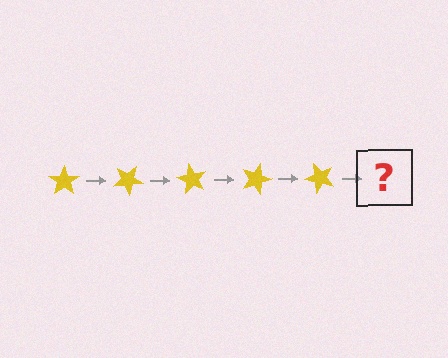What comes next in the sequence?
The next element should be a yellow star rotated 150 degrees.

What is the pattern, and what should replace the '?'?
The pattern is that the star rotates 30 degrees each step. The '?' should be a yellow star rotated 150 degrees.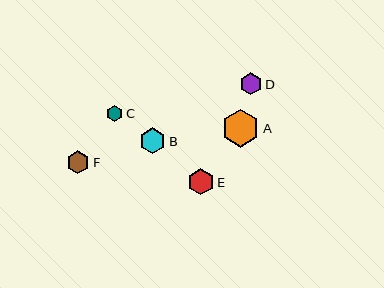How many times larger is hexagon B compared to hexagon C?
Hexagon B is approximately 1.6 times the size of hexagon C.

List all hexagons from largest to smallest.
From largest to smallest: A, B, E, F, D, C.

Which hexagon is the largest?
Hexagon A is the largest with a size of approximately 38 pixels.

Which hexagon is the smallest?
Hexagon C is the smallest with a size of approximately 17 pixels.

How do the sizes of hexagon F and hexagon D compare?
Hexagon F and hexagon D are approximately the same size.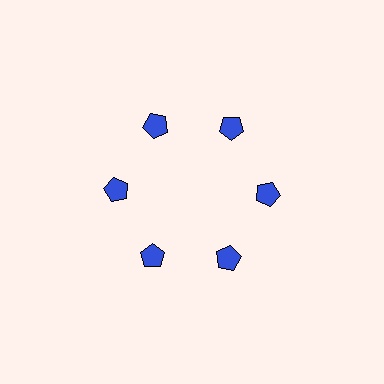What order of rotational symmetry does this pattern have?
This pattern has 6-fold rotational symmetry.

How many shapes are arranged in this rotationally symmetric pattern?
There are 6 shapes, arranged in 6 groups of 1.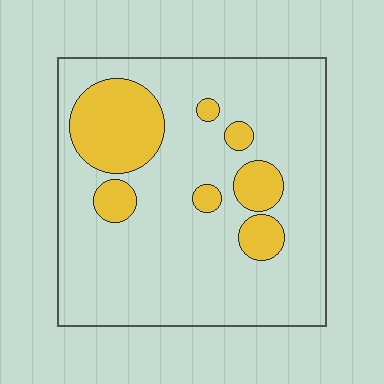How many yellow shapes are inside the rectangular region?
7.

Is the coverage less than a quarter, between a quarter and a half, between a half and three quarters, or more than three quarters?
Less than a quarter.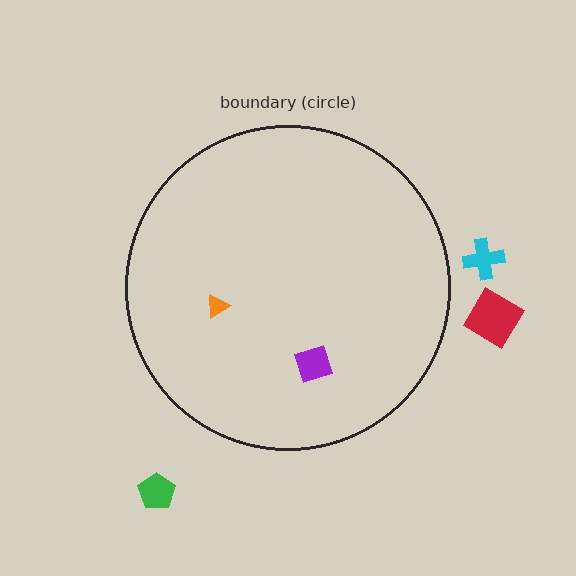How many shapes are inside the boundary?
2 inside, 3 outside.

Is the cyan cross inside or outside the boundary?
Outside.